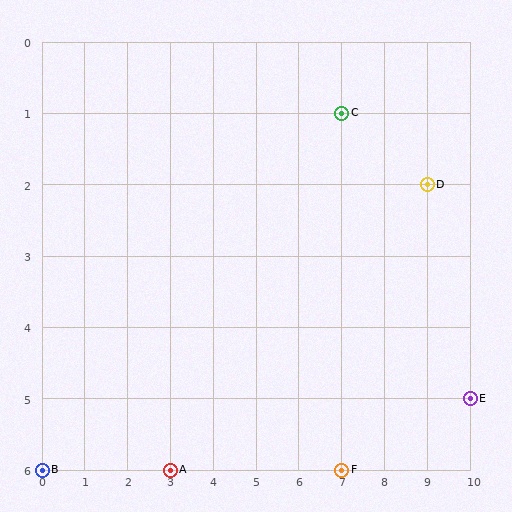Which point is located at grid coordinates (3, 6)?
Point A is at (3, 6).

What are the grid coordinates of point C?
Point C is at grid coordinates (7, 1).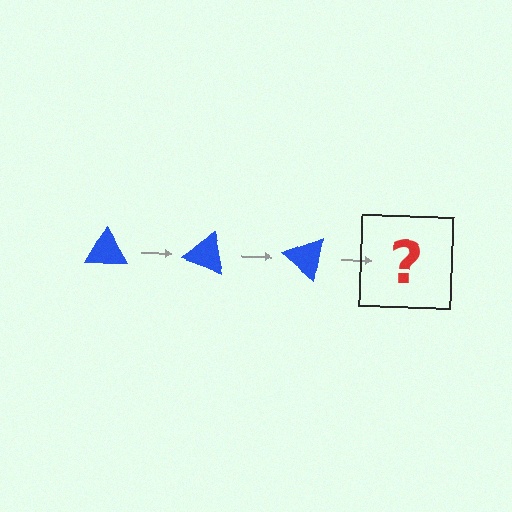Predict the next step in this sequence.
The next step is a blue triangle rotated 60 degrees.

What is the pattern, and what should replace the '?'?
The pattern is that the triangle rotates 20 degrees each step. The '?' should be a blue triangle rotated 60 degrees.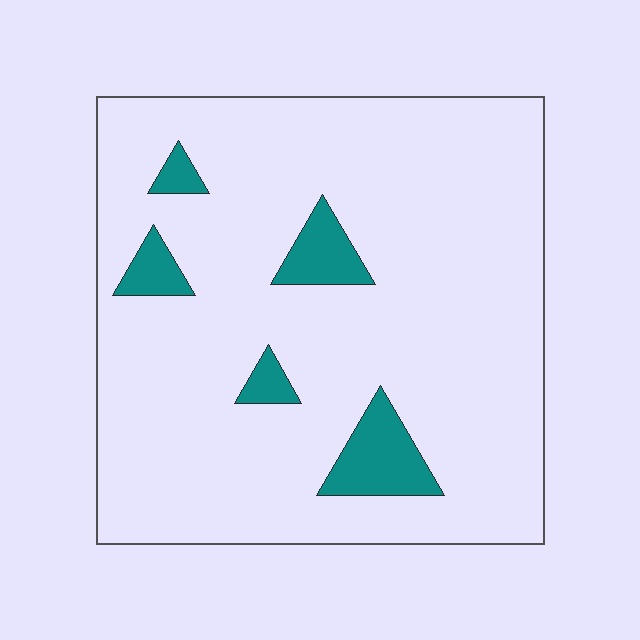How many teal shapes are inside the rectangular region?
5.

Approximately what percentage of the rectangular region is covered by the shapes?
Approximately 10%.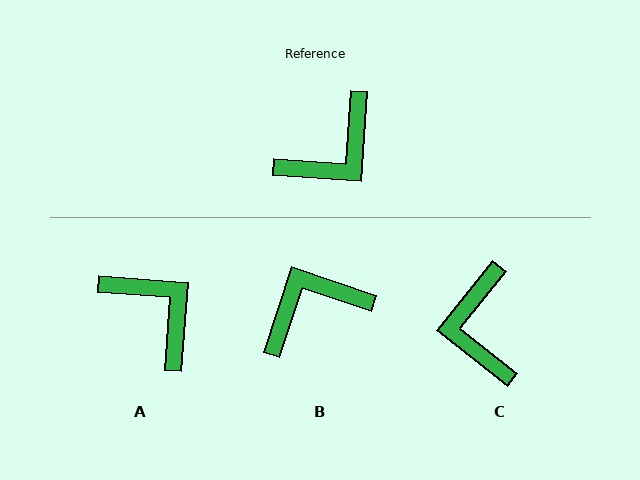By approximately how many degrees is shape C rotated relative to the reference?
Approximately 125 degrees clockwise.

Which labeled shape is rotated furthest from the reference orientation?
B, about 165 degrees away.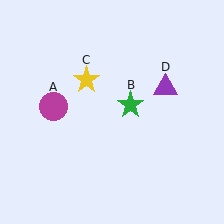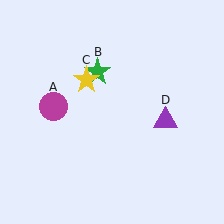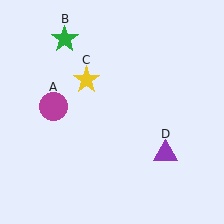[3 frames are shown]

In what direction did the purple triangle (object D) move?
The purple triangle (object D) moved down.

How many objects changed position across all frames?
2 objects changed position: green star (object B), purple triangle (object D).